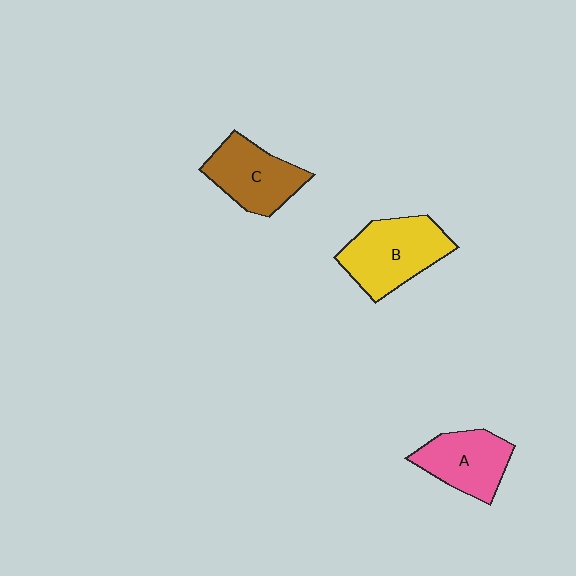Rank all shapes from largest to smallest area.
From largest to smallest: B (yellow), C (brown), A (pink).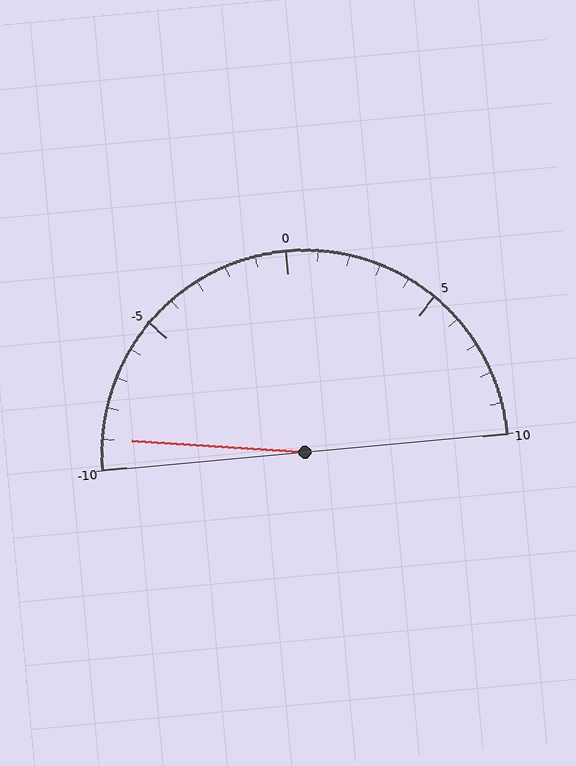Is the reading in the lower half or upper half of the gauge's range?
The reading is in the lower half of the range (-10 to 10).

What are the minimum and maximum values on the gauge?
The gauge ranges from -10 to 10.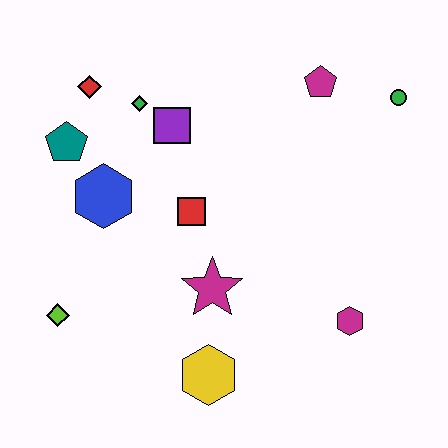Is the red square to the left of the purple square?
No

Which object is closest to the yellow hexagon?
The magenta star is closest to the yellow hexagon.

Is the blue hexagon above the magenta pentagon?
No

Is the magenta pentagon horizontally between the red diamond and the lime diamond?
No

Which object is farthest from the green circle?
The lime diamond is farthest from the green circle.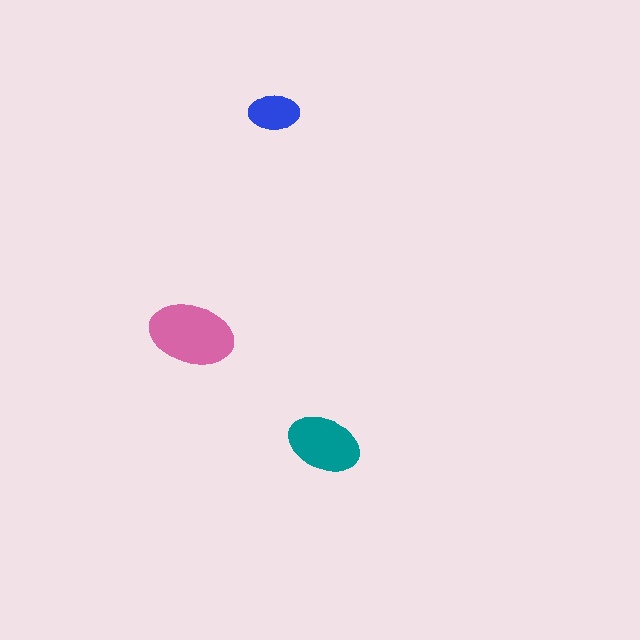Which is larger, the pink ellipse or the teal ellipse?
The pink one.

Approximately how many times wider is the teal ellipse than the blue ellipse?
About 1.5 times wider.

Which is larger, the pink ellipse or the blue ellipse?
The pink one.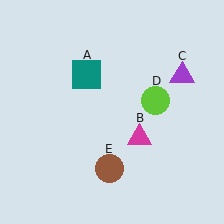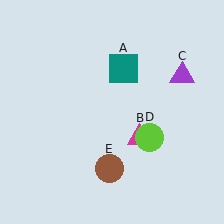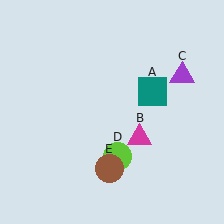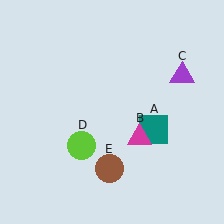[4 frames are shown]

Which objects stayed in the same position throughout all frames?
Magenta triangle (object B) and purple triangle (object C) and brown circle (object E) remained stationary.